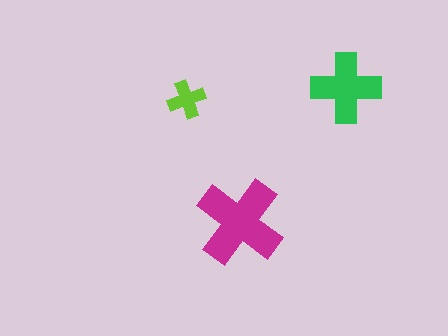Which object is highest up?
The green cross is topmost.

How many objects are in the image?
There are 3 objects in the image.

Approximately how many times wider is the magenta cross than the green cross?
About 1.5 times wider.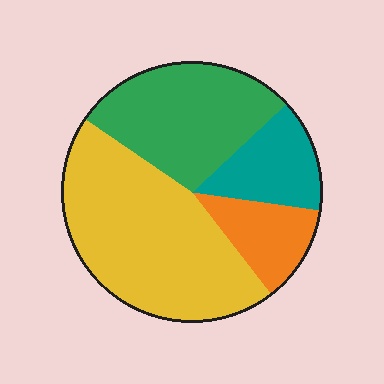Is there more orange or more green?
Green.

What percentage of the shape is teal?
Teal takes up about one eighth (1/8) of the shape.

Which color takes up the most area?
Yellow, at roughly 45%.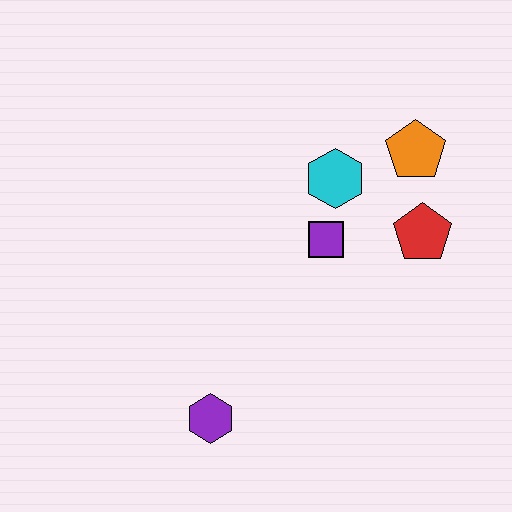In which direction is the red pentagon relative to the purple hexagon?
The red pentagon is to the right of the purple hexagon.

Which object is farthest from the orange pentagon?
The purple hexagon is farthest from the orange pentagon.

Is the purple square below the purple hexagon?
No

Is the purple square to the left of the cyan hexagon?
Yes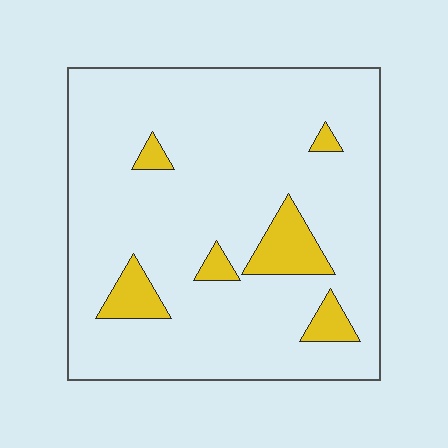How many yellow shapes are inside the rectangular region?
6.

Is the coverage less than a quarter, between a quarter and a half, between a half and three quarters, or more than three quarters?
Less than a quarter.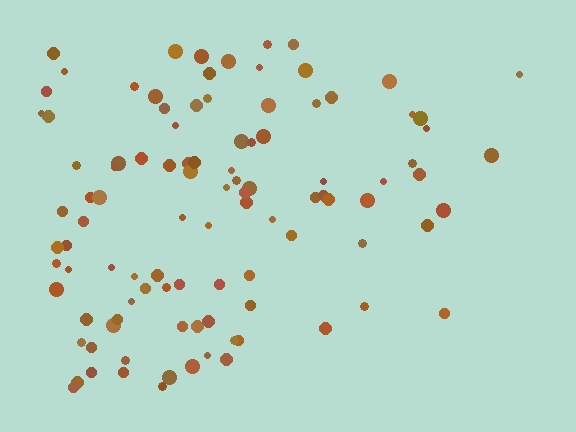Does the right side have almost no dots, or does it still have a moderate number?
Still a moderate number, just noticeably fewer than the left.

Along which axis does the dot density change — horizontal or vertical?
Horizontal.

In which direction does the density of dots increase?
From right to left, with the left side densest.